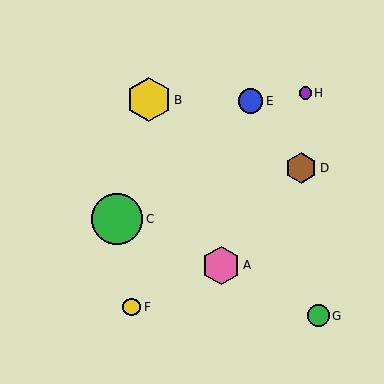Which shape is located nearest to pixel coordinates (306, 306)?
The green circle (labeled G) at (318, 316) is nearest to that location.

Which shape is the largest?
The green circle (labeled C) is the largest.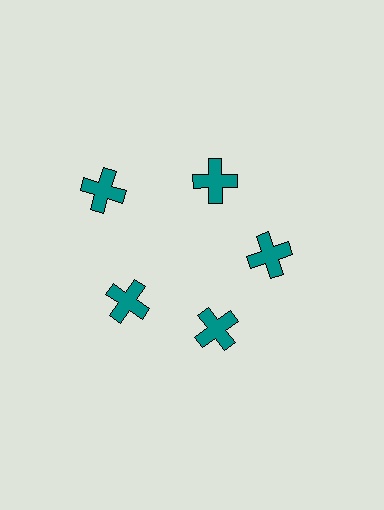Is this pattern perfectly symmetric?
No. The 5 teal crosses are arranged in a ring, but one element near the 10 o'clock position is pushed outward from the center, breaking the 5-fold rotational symmetry.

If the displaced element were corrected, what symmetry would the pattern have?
It would have 5-fold rotational symmetry — the pattern would map onto itself every 72 degrees.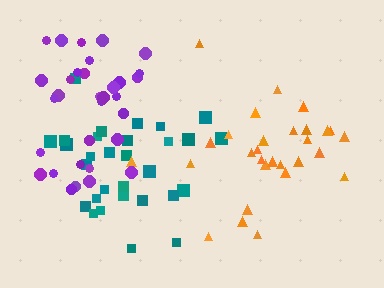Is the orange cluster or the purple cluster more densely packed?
Orange.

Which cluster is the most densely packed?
Orange.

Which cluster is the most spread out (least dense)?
Teal.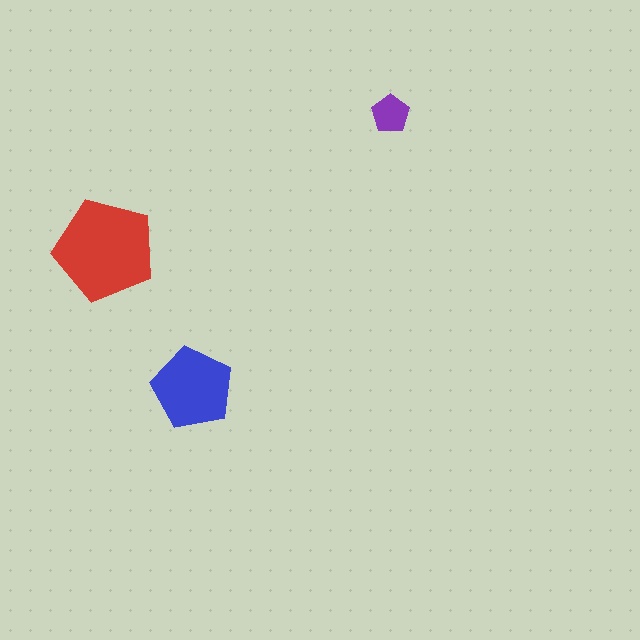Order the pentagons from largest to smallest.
the red one, the blue one, the purple one.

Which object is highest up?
The purple pentagon is topmost.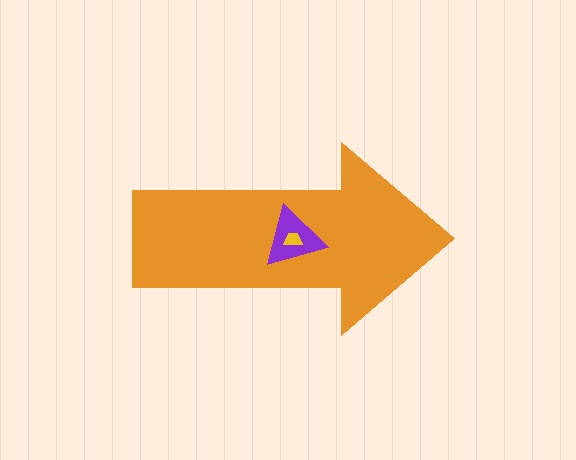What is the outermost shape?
The orange arrow.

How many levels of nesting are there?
3.